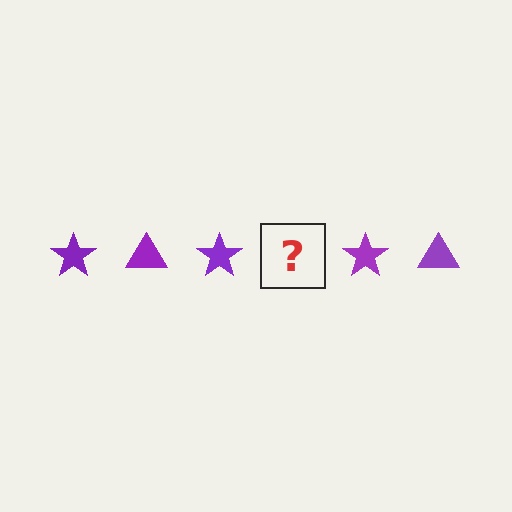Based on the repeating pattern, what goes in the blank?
The blank should be a purple triangle.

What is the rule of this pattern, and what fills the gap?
The rule is that the pattern cycles through star, triangle shapes in purple. The gap should be filled with a purple triangle.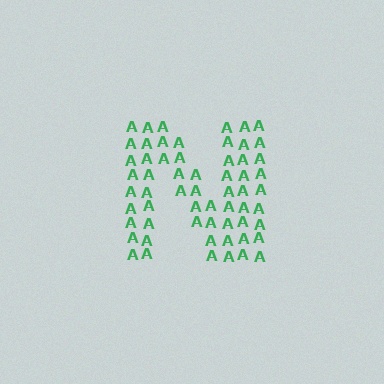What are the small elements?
The small elements are letter A's.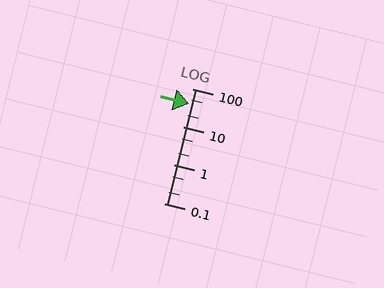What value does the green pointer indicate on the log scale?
The pointer indicates approximately 41.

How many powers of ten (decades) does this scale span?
The scale spans 3 decades, from 0.1 to 100.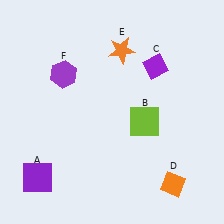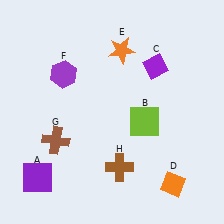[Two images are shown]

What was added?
A brown cross (G), a brown cross (H) were added in Image 2.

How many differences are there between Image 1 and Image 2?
There are 2 differences between the two images.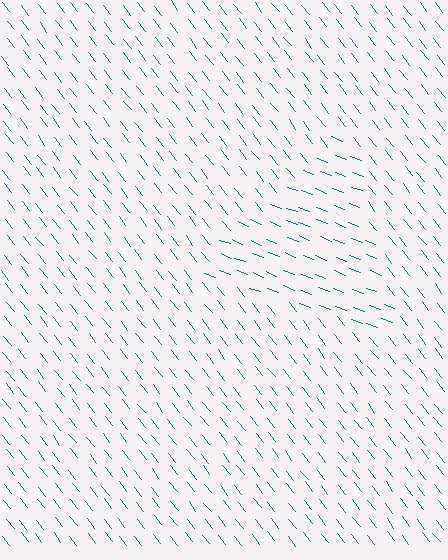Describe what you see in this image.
The image is filled with small teal line segments. A triangle region in the image has lines oriented differently from the surrounding lines, creating a visible texture boundary.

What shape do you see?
I see a triangle.